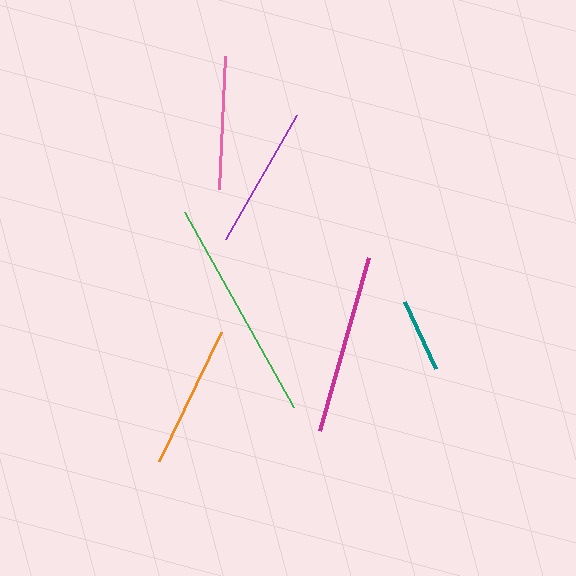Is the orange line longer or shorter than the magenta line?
The magenta line is longer than the orange line.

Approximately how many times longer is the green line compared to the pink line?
The green line is approximately 1.7 times the length of the pink line.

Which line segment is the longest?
The green line is the longest at approximately 223 pixels.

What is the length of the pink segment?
The pink segment is approximately 134 pixels long.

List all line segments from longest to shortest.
From longest to shortest: green, magenta, orange, purple, pink, teal.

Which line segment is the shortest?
The teal line is the shortest at approximately 73 pixels.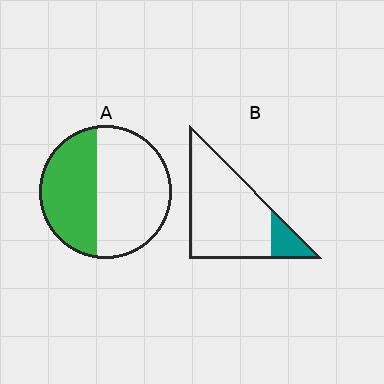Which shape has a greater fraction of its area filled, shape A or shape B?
Shape A.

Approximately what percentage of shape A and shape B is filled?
A is approximately 40% and B is approximately 15%.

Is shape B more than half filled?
No.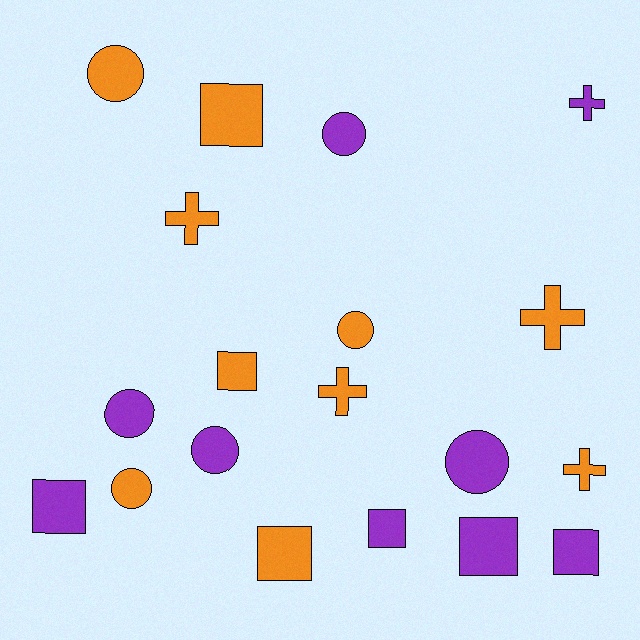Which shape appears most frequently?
Square, with 7 objects.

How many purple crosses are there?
There is 1 purple cross.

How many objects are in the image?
There are 19 objects.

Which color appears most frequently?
Orange, with 10 objects.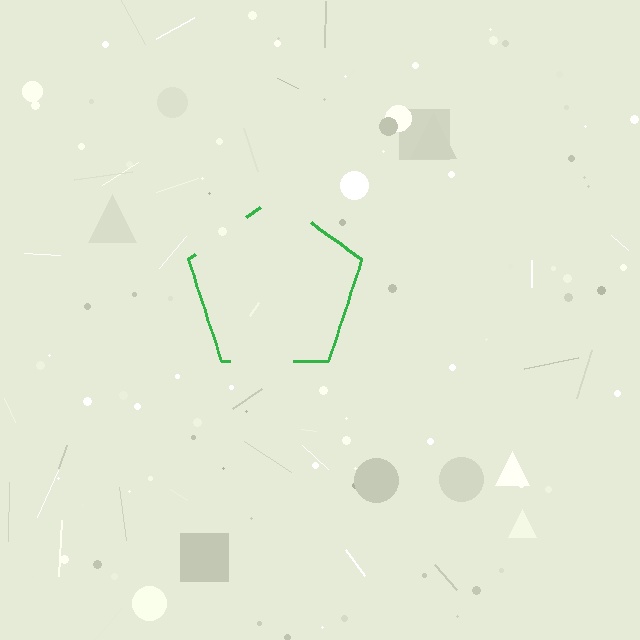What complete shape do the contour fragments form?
The contour fragments form a pentagon.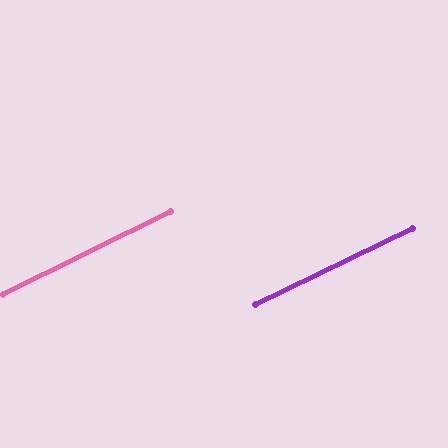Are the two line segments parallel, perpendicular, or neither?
Parallel — their directions differ by only 0.3°.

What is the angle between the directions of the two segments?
Approximately 0 degrees.